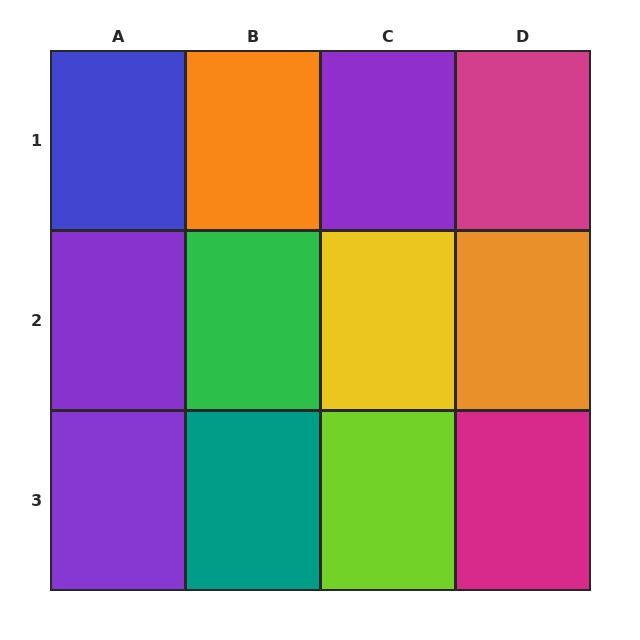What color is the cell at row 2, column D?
Orange.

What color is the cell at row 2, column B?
Green.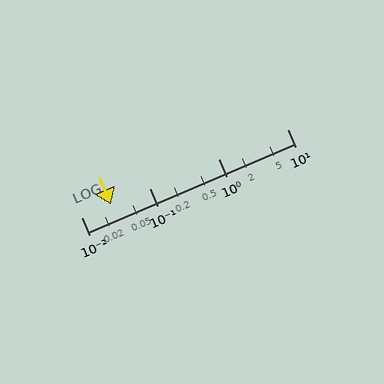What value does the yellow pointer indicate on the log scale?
The pointer indicates approximately 0.027.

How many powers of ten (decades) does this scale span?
The scale spans 3 decades, from 0.01 to 10.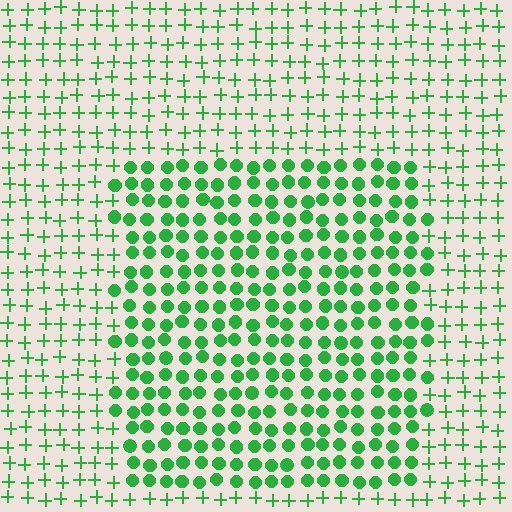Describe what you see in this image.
The image is filled with small green elements arranged in a uniform grid. A rectangle-shaped region contains circles, while the surrounding area contains plus signs. The boundary is defined purely by the change in element shape.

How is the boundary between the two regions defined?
The boundary is defined by a change in element shape: circles inside vs. plus signs outside. All elements share the same color and spacing.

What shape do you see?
I see a rectangle.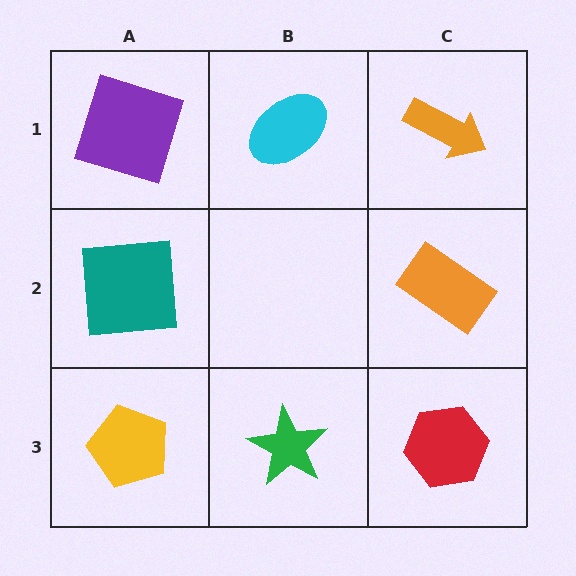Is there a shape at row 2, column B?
No, that cell is empty.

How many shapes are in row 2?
2 shapes.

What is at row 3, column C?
A red hexagon.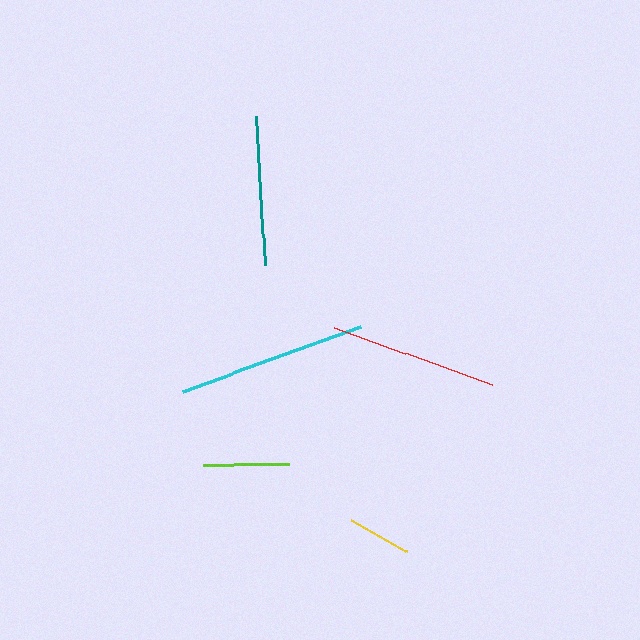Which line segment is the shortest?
The yellow line is the shortest at approximately 64 pixels.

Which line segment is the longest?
The cyan line is the longest at approximately 189 pixels.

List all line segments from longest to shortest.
From longest to shortest: cyan, red, teal, lime, yellow.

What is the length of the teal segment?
The teal segment is approximately 149 pixels long.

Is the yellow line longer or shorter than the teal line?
The teal line is longer than the yellow line.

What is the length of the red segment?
The red segment is approximately 168 pixels long.